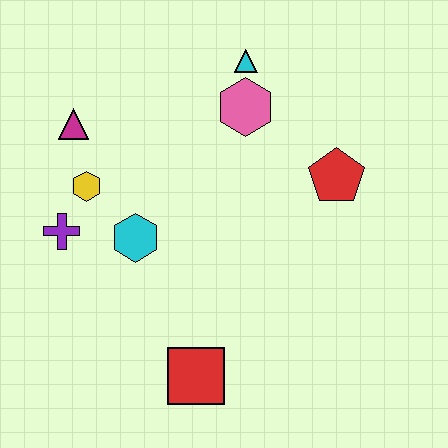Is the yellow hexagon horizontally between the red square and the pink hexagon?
No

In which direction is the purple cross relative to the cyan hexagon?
The purple cross is to the left of the cyan hexagon.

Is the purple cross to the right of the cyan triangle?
No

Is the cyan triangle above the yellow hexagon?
Yes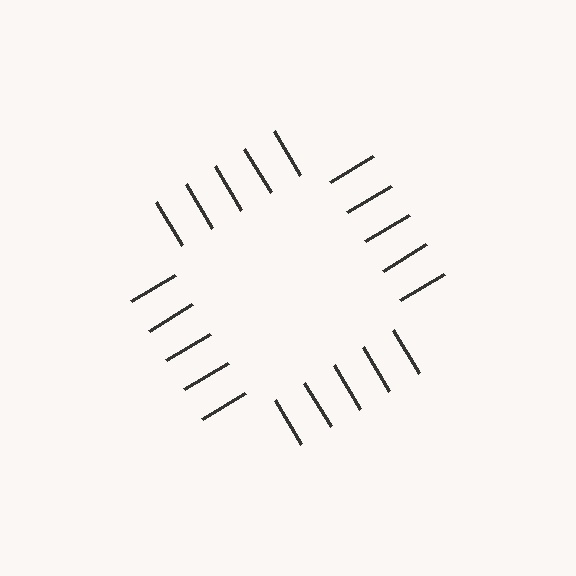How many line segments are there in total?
20 — 5 along each of the 4 edges.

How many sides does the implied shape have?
4 sides — the line-ends trace a square.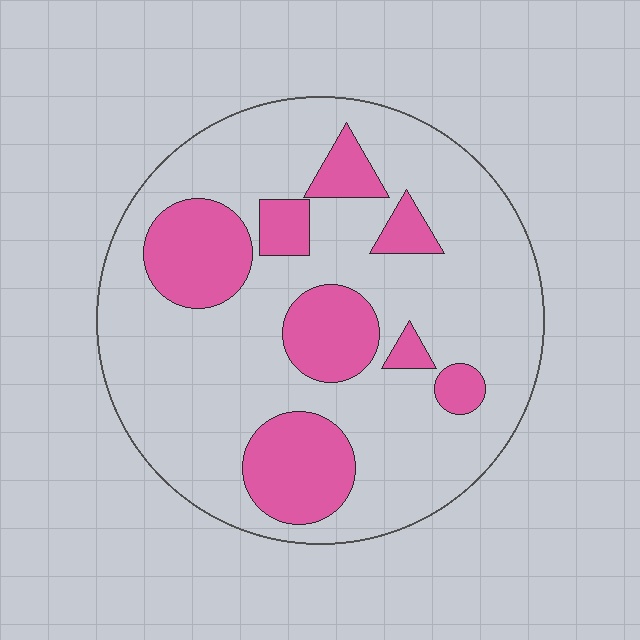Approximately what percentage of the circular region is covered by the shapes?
Approximately 25%.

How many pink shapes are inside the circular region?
8.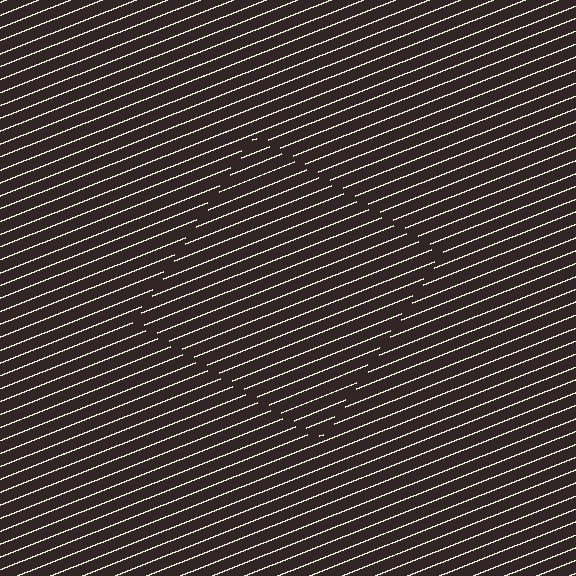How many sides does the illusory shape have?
4 sides — the line-ends trace a square.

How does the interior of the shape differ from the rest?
The interior of the shape contains the same grating, shifted by half a period — the contour is defined by the phase discontinuity where line-ends from the inner and outer gratings abut.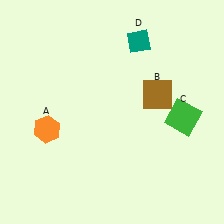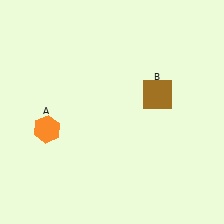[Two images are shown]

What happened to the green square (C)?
The green square (C) was removed in Image 2. It was in the bottom-right area of Image 1.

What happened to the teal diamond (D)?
The teal diamond (D) was removed in Image 2. It was in the top-right area of Image 1.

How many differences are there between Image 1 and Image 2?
There are 2 differences between the two images.